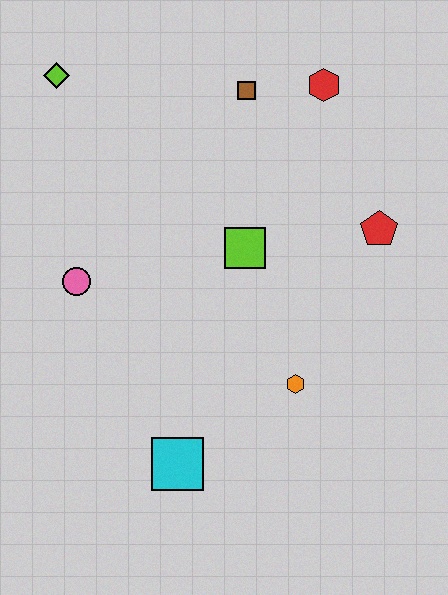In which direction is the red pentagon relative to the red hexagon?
The red pentagon is below the red hexagon.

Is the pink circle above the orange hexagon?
Yes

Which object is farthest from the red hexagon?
The cyan square is farthest from the red hexagon.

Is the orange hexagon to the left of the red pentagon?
Yes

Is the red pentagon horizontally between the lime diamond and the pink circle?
No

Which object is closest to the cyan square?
The orange hexagon is closest to the cyan square.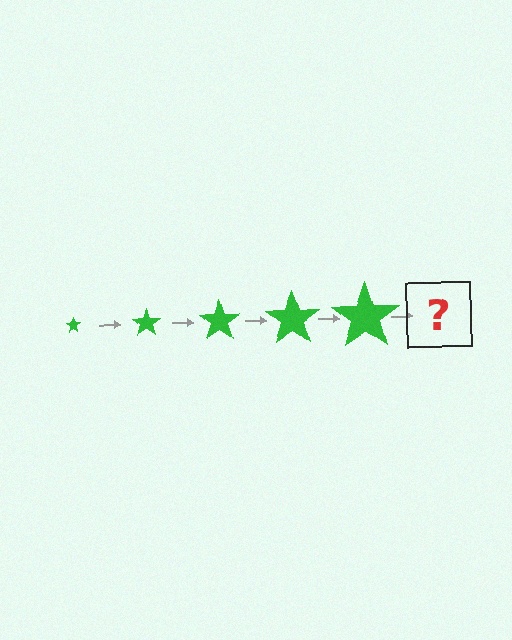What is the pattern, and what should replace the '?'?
The pattern is that the star gets progressively larger each step. The '?' should be a green star, larger than the previous one.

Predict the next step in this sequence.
The next step is a green star, larger than the previous one.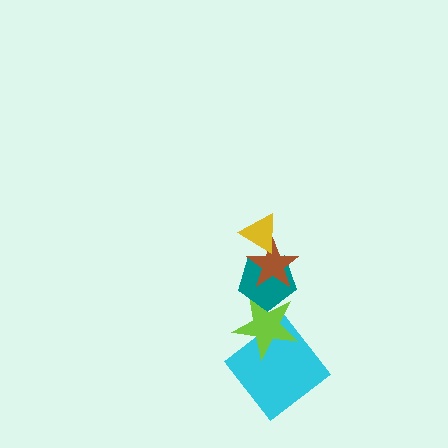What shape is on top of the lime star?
The teal pentagon is on top of the lime star.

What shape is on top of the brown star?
The yellow triangle is on top of the brown star.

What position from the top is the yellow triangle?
The yellow triangle is 1st from the top.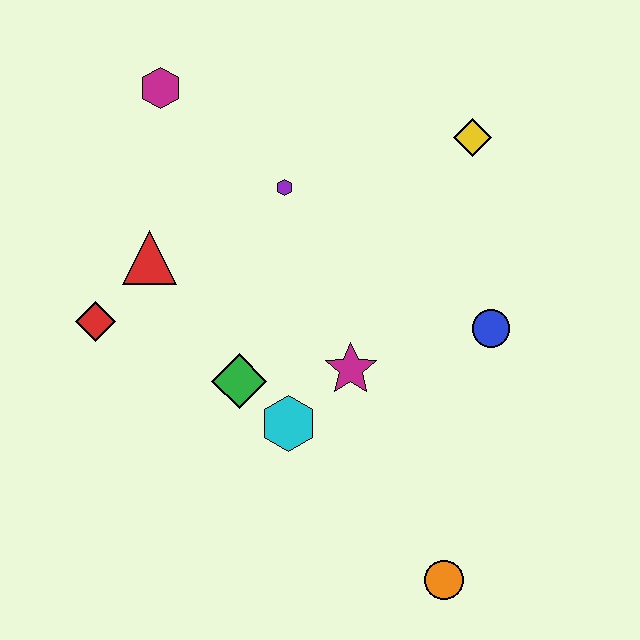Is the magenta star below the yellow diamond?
Yes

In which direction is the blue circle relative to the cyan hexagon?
The blue circle is to the right of the cyan hexagon.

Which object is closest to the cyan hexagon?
The green diamond is closest to the cyan hexagon.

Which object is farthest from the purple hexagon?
The orange circle is farthest from the purple hexagon.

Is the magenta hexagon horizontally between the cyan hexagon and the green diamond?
No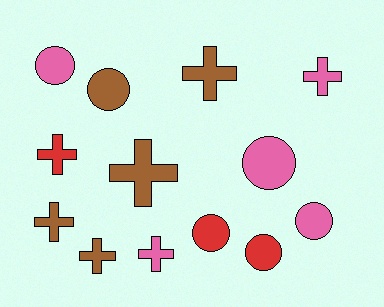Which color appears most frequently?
Brown, with 5 objects.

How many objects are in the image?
There are 13 objects.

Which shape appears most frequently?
Cross, with 7 objects.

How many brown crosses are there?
There are 4 brown crosses.